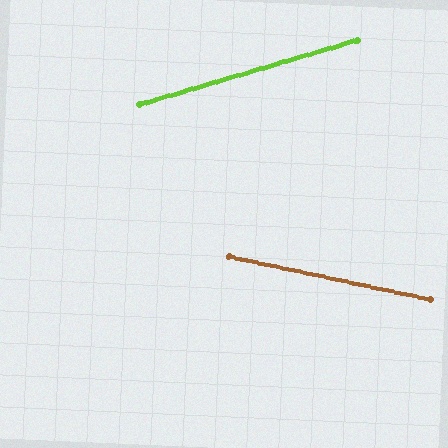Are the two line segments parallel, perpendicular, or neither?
Neither parallel nor perpendicular — they differ by about 29°.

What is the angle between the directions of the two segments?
Approximately 29 degrees.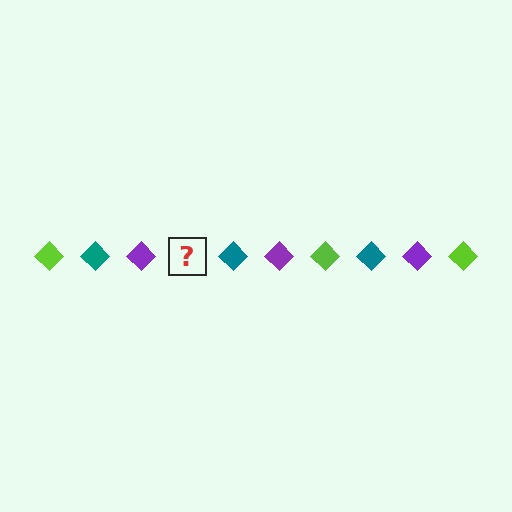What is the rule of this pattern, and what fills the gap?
The rule is that the pattern cycles through lime, teal, purple diamonds. The gap should be filled with a lime diamond.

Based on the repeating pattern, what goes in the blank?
The blank should be a lime diamond.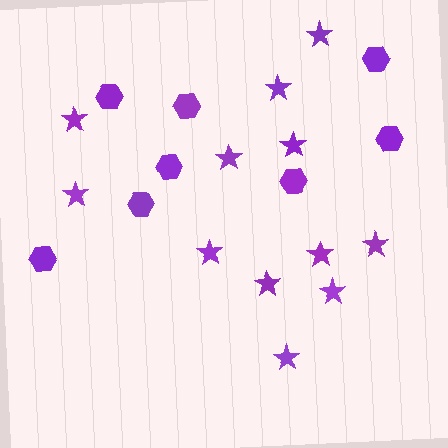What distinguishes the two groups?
There are 2 groups: one group of stars (12) and one group of hexagons (8).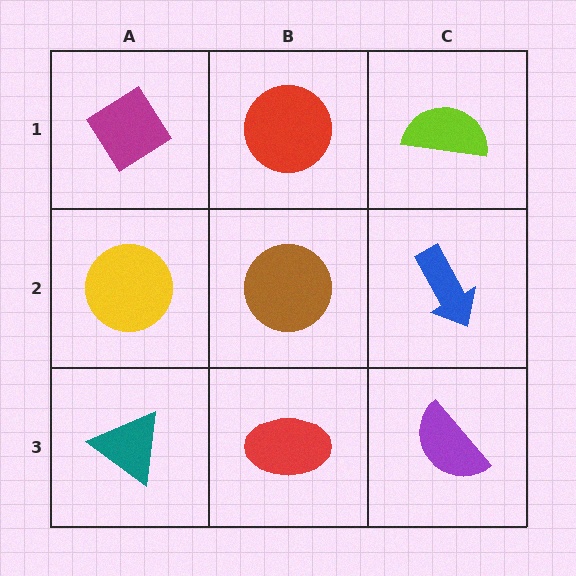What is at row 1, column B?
A red circle.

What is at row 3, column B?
A red ellipse.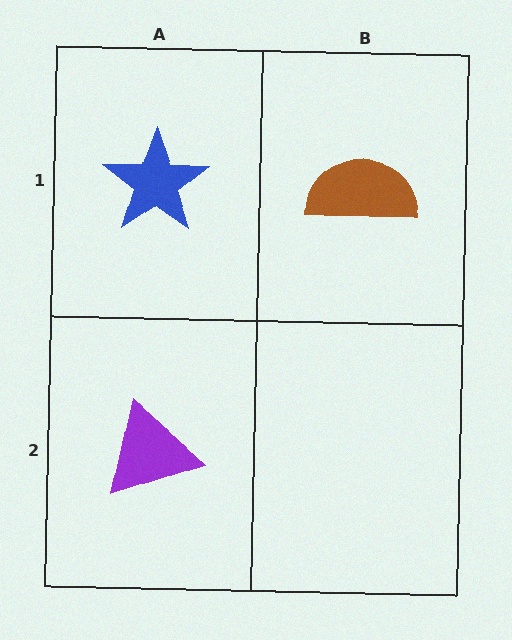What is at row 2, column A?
A purple triangle.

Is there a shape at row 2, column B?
No, that cell is empty.